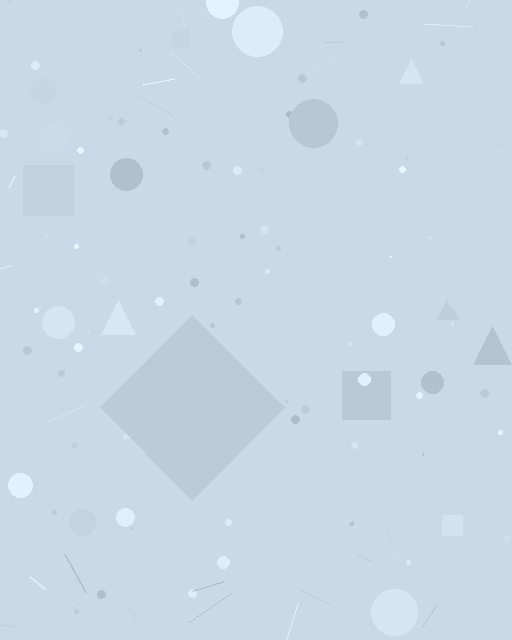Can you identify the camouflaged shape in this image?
The camouflaged shape is a diamond.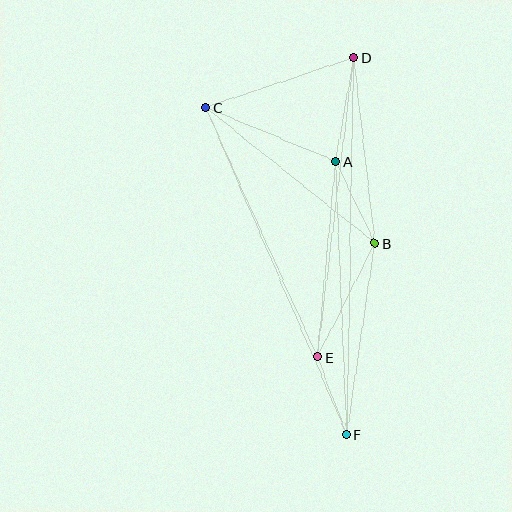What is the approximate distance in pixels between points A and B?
The distance between A and B is approximately 91 pixels.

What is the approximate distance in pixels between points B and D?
The distance between B and D is approximately 186 pixels.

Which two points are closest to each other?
Points E and F are closest to each other.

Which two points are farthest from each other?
Points D and F are farthest from each other.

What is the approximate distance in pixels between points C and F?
The distance between C and F is approximately 356 pixels.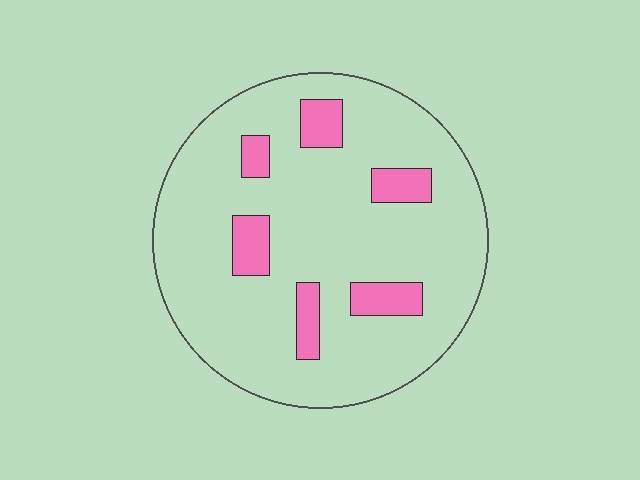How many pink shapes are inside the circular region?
6.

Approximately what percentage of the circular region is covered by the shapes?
Approximately 15%.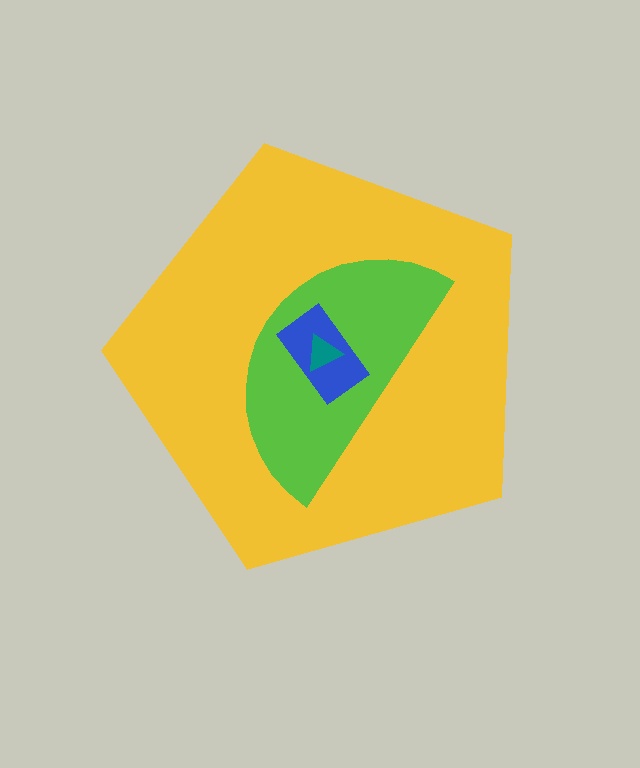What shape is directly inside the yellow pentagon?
The lime semicircle.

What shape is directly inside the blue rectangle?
The teal triangle.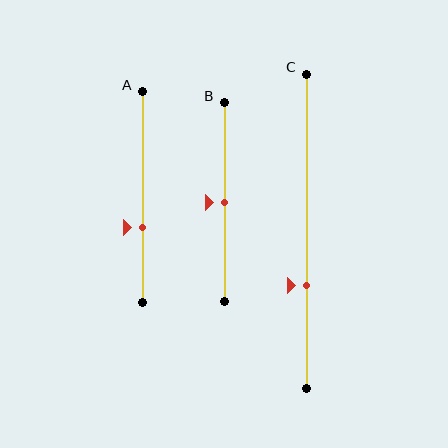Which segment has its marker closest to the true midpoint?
Segment B has its marker closest to the true midpoint.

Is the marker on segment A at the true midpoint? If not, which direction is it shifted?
No, the marker on segment A is shifted downward by about 14% of the segment length.